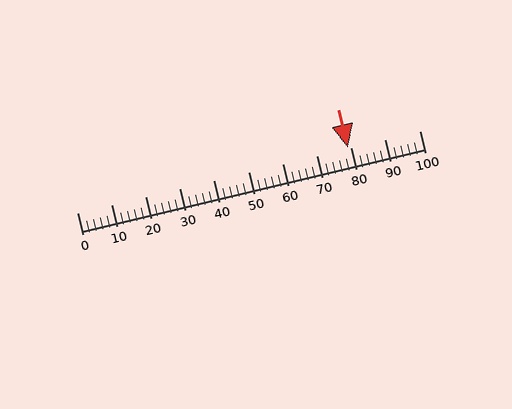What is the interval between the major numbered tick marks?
The major tick marks are spaced 10 units apart.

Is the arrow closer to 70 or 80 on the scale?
The arrow is closer to 80.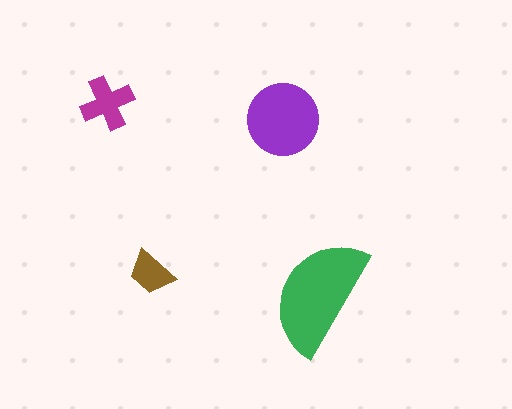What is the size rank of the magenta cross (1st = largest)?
3rd.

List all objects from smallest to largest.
The brown trapezoid, the magenta cross, the purple circle, the green semicircle.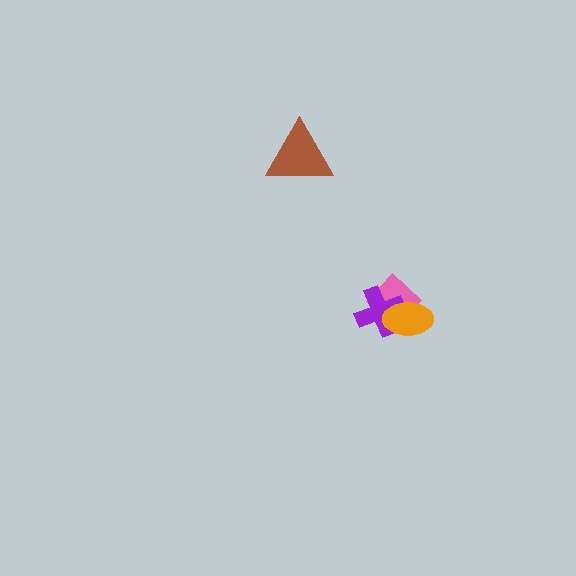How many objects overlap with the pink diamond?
2 objects overlap with the pink diamond.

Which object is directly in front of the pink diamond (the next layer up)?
The purple cross is directly in front of the pink diamond.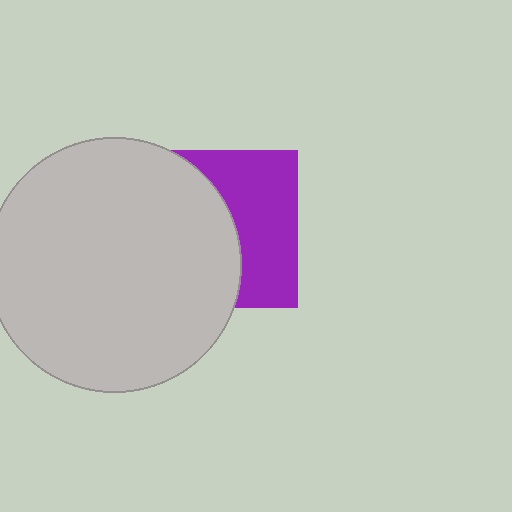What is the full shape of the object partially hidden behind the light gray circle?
The partially hidden object is a purple square.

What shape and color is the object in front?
The object in front is a light gray circle.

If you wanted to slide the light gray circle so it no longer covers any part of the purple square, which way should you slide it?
Slide it left — that is the most direct way to separate the two shapes.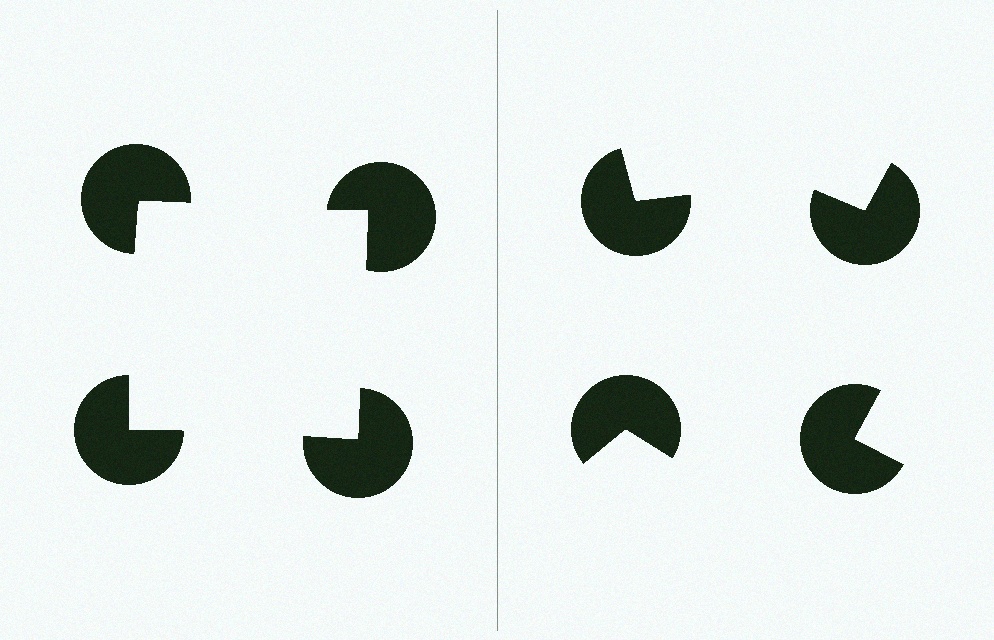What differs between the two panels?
The pac-man discs are positioned identically on both sides; only the wedge orientations differ. On the left they align to a square; on the right they are misaligned.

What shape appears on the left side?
An illusory square.